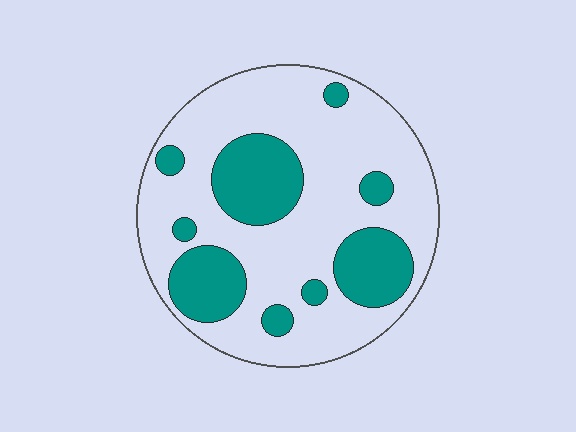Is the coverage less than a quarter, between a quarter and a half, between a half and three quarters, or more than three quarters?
Between a quarter and a half.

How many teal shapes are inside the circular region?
9.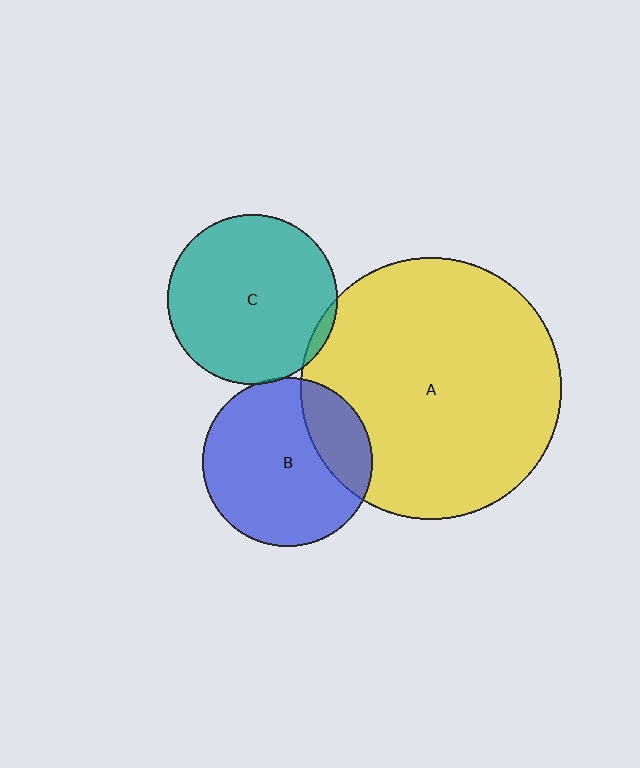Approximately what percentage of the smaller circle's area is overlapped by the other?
Approximately 5%.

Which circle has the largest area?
Circle A (yellow).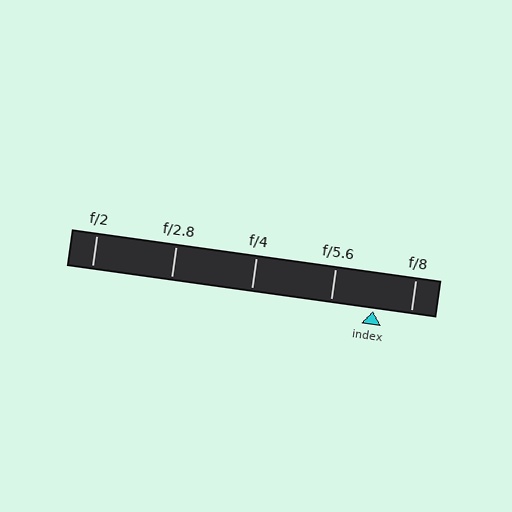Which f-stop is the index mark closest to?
The index mark is closest to f/8.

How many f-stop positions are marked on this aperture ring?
There are 5 f-stop positions marked.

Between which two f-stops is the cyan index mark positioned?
The index mark is between f/5.6 and f/8.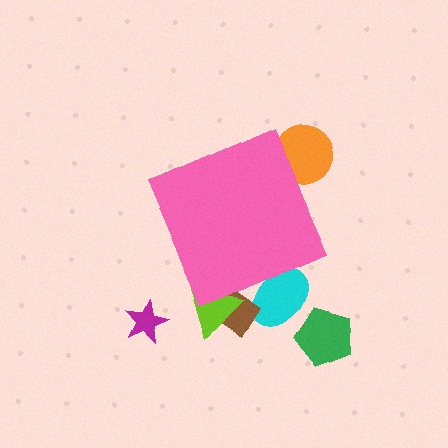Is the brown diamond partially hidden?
Yes, the brown diamond is partially hidden behind the pink diamond.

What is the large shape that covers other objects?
A pink diamond.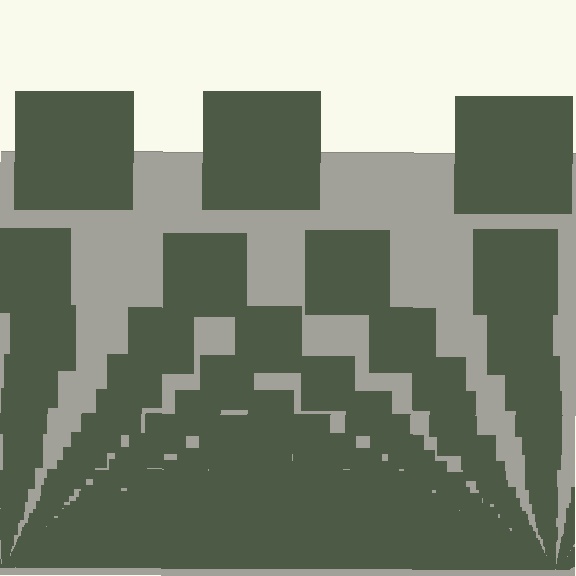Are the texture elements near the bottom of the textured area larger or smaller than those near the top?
Smaller. The gradient is inverted — elements near the bottom are smaller and denser.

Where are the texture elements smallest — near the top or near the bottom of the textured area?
Near the bottom.